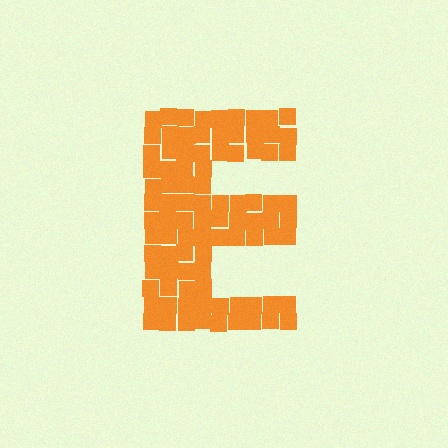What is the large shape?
The large shape is the letter E.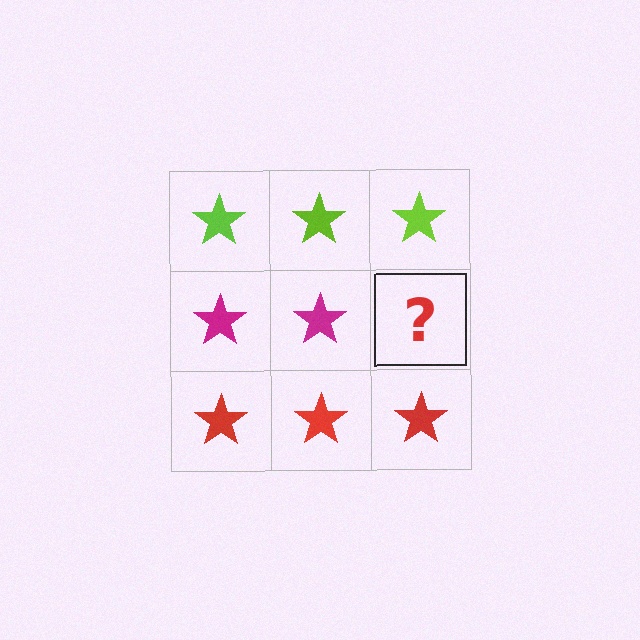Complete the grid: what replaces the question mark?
The question mark should be replaced with a magenta star.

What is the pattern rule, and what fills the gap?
The rule is that each row has a consistent color. The gap should be filled with a magenta star.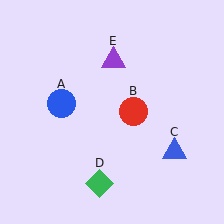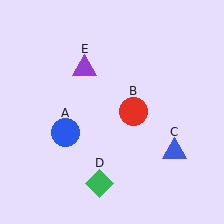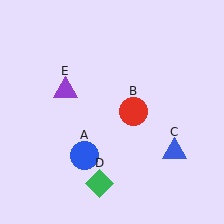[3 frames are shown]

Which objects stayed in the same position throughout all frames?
Red circle (object B) and blue triangle (object C) and green diamond (object D) remained stationary.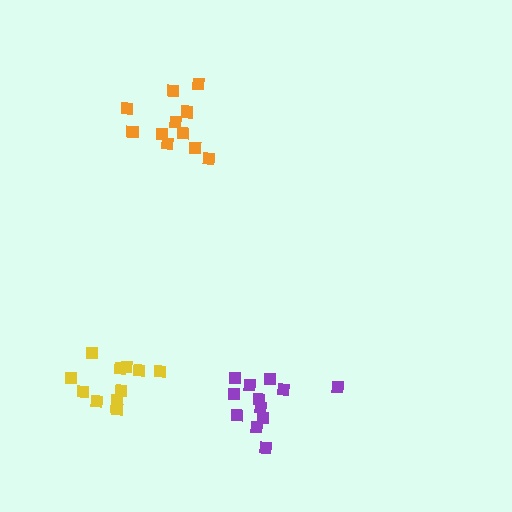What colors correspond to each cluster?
The clusters are colored: purple, orange, yellow.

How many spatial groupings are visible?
There are 3 spatial groupings.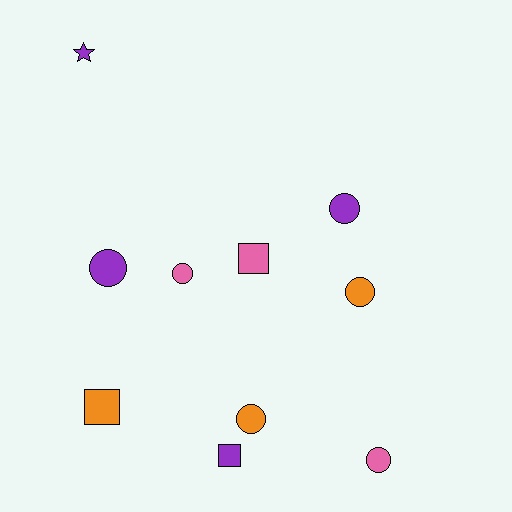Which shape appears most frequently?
Circle, with 6 objects.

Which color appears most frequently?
Purple, with 4 objects.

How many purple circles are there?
There are 2 purple circles.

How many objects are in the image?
There are 10 objects.